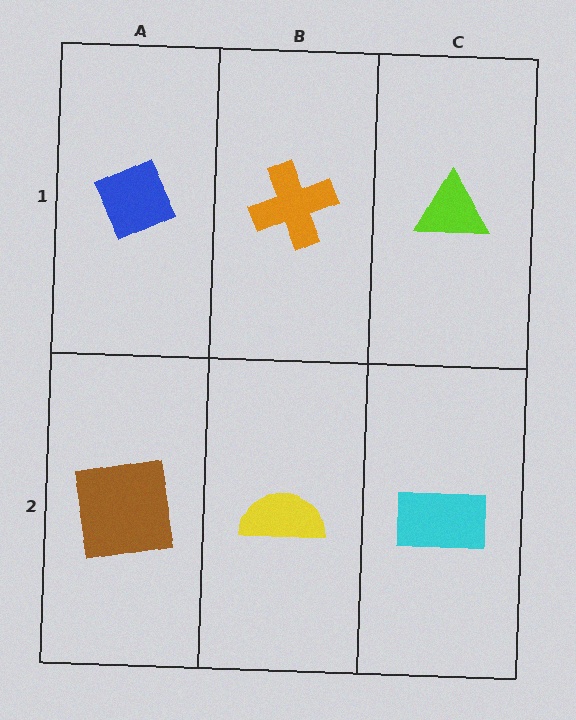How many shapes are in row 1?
3 shapes.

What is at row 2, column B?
A yellow semicircle.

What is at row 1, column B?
An orange cross.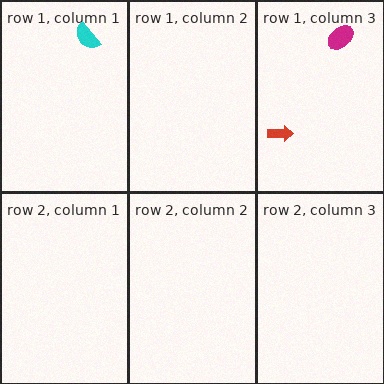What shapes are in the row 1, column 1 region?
The cyan semicircle.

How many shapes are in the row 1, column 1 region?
1.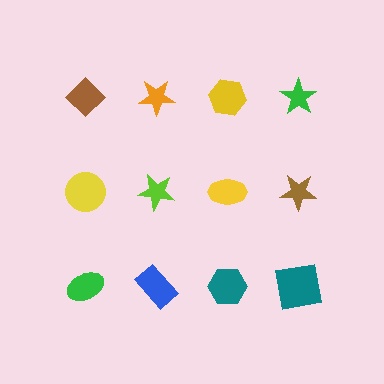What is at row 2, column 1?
A yellow circle.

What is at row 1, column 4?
A green star.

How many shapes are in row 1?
4 shapes.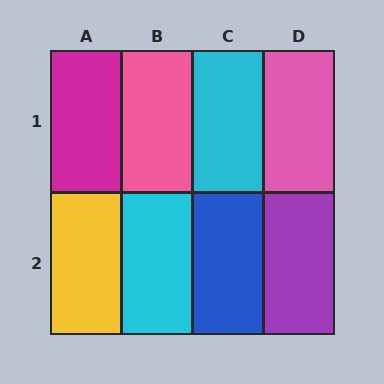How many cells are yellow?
1 cell is yellow.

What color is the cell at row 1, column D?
Pink.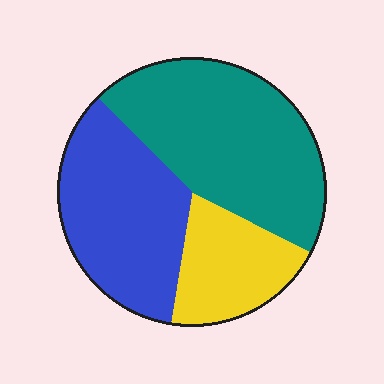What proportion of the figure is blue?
Blue covers around 35% of the figure.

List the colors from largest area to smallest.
From largest to smallest: teal, blue, yellow.